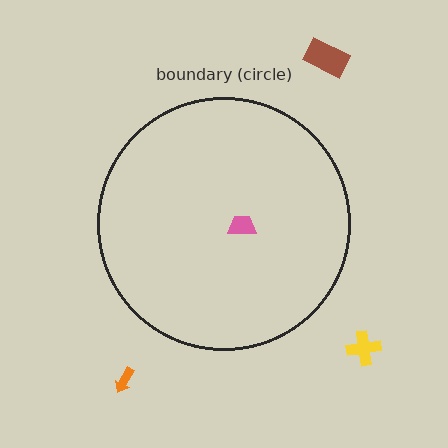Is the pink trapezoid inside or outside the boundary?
Inside.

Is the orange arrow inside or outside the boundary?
Outside.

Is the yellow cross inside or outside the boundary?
Outside.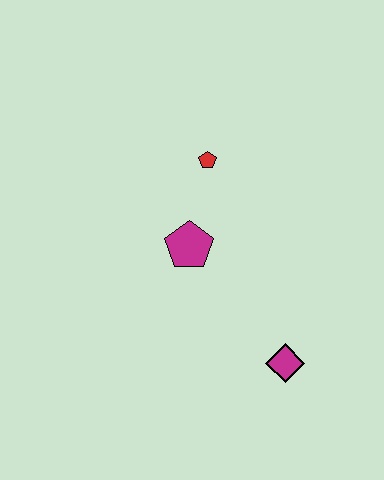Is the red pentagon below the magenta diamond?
No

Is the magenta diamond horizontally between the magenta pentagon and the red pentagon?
No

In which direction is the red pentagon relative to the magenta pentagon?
The red pentagon is above the magenta pentagon.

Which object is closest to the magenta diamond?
The magenta pentagon is closest to the magenta diamond.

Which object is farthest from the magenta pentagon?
The magenta diamond is farthest from the magenta pentagon.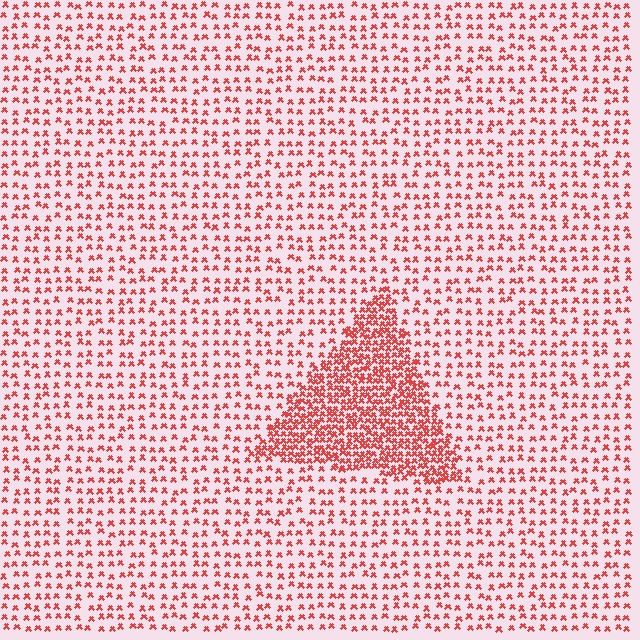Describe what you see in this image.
The image contains small red elements arranged at two different densities. A triangle-shaped region is visible where the elements are more densely packed than the surrounding area.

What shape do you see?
I see a triangle.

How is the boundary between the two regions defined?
The boundary is defined by a change in element density (approximately 2.6x ratio). All elements are the same color, size, and shape.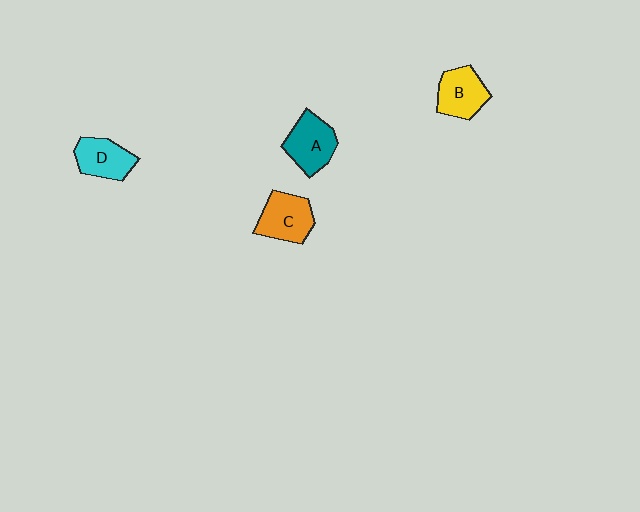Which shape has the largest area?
Shape A (teal).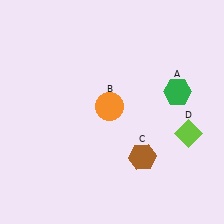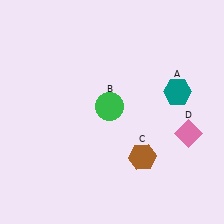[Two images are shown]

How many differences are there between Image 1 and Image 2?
There are 3 differences between the two images.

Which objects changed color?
A changed from green to teal. B changed from orange to green. D changed from lime to pink.